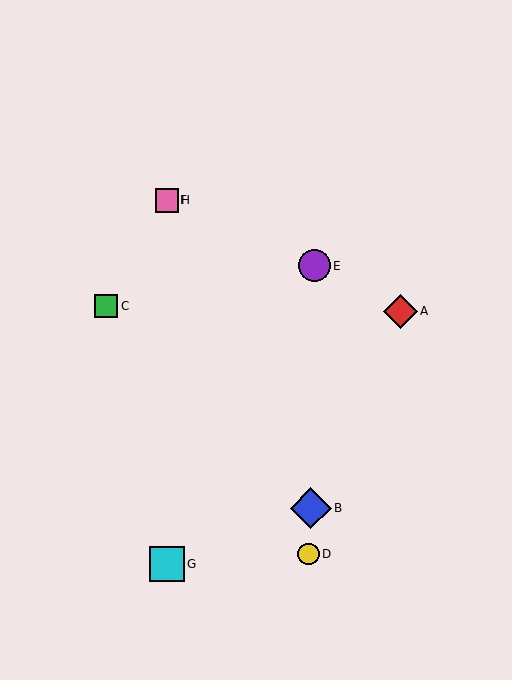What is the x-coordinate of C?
Object C is at x≈106.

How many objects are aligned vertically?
3 objects (F, G, H) are aligned vertically.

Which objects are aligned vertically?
Objects F, G, H are aligned vertically.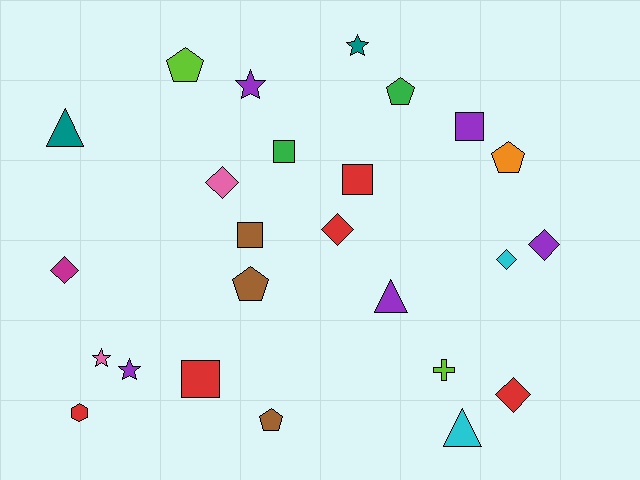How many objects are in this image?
There are 25 objects.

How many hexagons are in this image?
There is 1 hexagon.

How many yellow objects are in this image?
There are no yellow objects.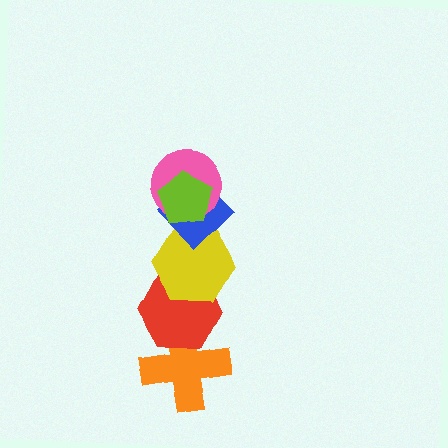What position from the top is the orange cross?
The orange cross is 6th from the top.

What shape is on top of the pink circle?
The lime pentagon is on top of the pink circle.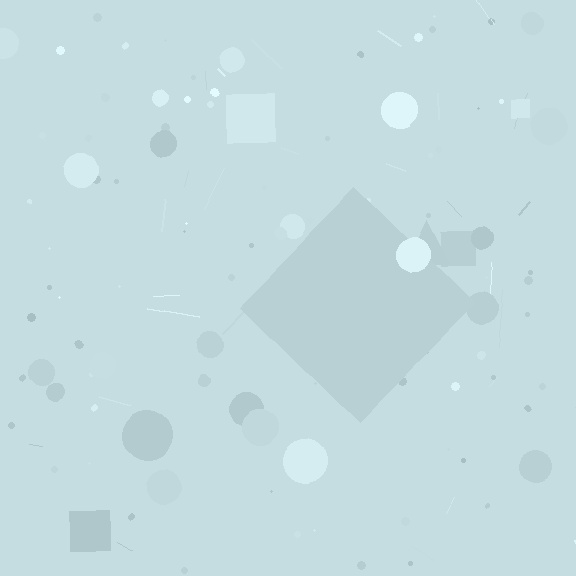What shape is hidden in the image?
A diamond is hidden in the image.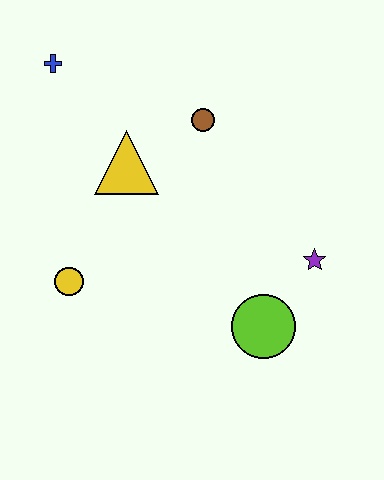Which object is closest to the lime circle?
The purple star is closest to the lime circle.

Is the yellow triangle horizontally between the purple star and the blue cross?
Yes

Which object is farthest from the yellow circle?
The purple star is farthest from the yellow circle.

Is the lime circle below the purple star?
Yes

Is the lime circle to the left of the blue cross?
No